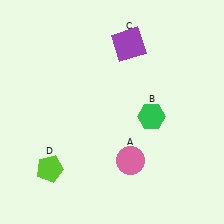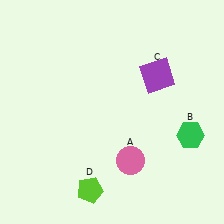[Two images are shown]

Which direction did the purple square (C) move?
The purple square (C) moved down.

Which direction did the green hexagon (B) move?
The green hexagon (B) moved right.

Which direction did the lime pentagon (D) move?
The lime pentagon (D) moved right.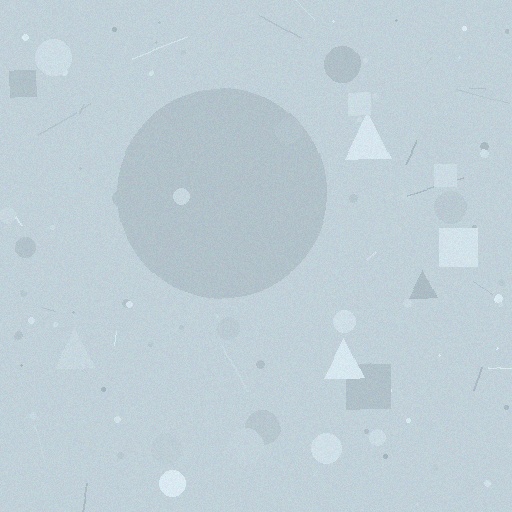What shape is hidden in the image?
A circle is hidden in the image.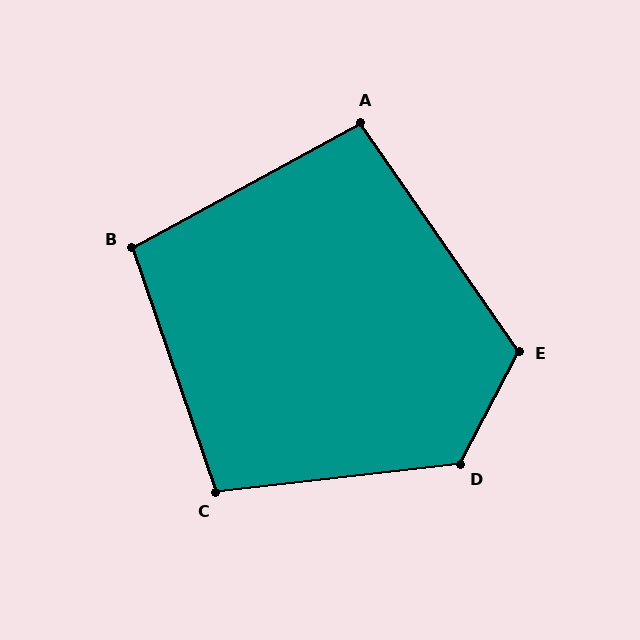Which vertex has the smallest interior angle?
A, at approximately 96 degrees.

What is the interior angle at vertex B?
Approximately 100 degrees (obtuse).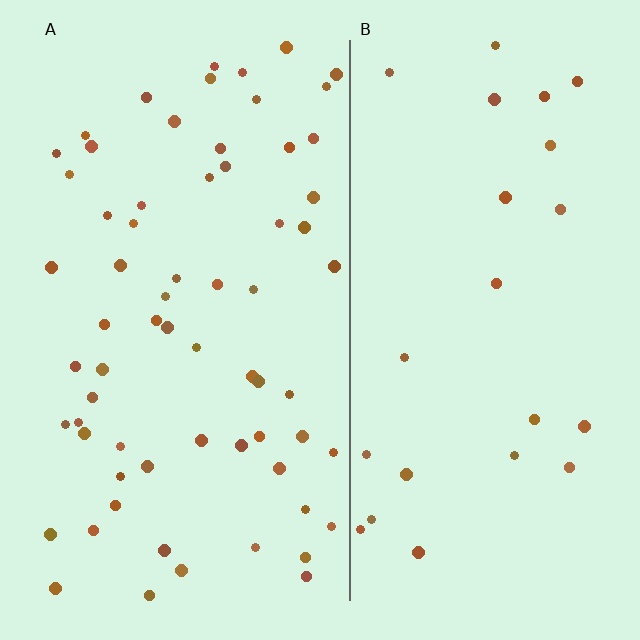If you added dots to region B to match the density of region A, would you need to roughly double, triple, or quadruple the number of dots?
Approximately triple.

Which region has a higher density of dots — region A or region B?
A (the left).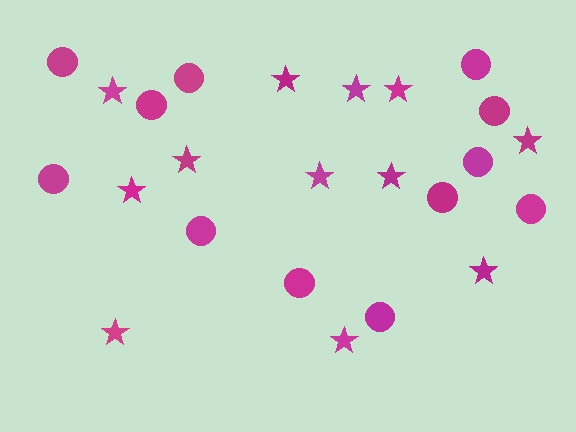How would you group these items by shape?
There are 2 groups: one group of stars (12) and one group of circles (12).